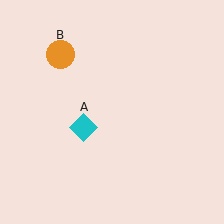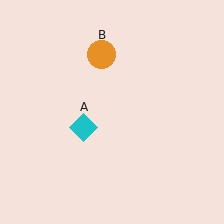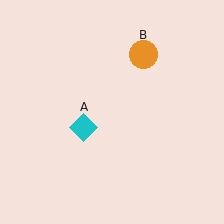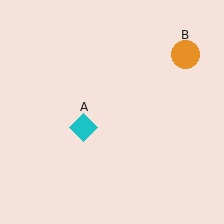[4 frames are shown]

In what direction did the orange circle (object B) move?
The orange circle (object B) moved right.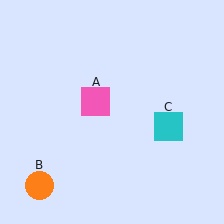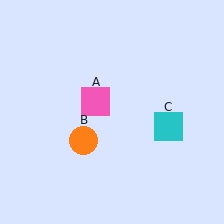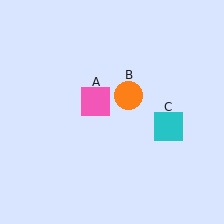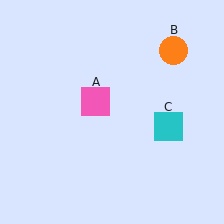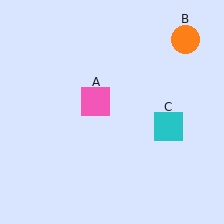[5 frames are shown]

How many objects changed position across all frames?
1 object changed position: orange circle (object B).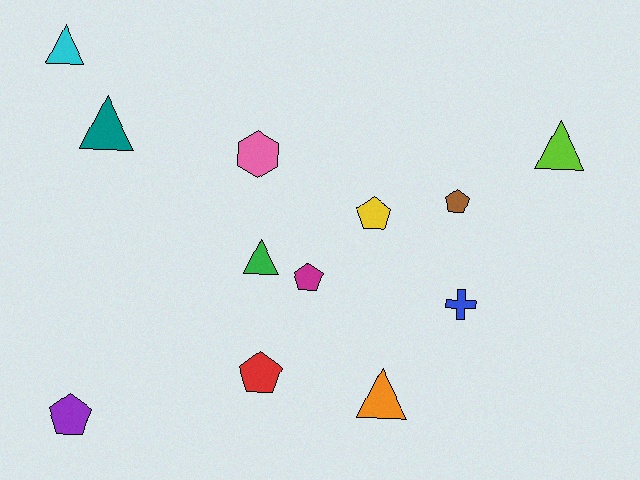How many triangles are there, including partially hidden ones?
There are 5 triangles.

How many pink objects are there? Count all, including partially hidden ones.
There is 1 pink object.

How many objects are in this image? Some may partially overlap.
There are 12 objects.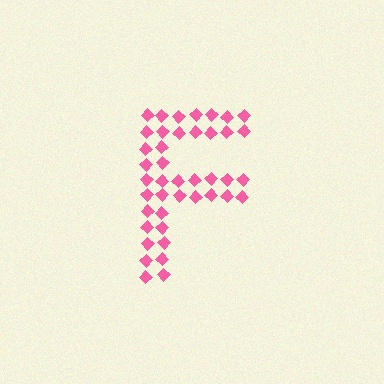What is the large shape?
The large shape is the letter F.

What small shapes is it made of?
It is made of small diamonds.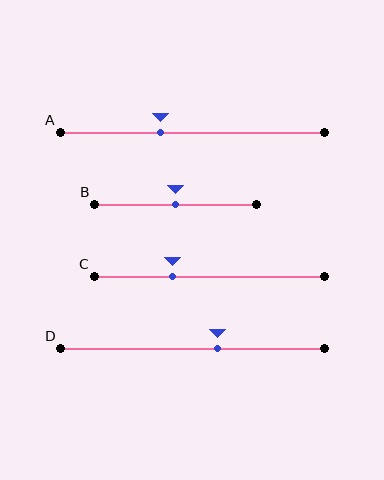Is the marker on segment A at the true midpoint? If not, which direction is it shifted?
No, the marker on segment A is shifted to the left by about 12% of the segment length.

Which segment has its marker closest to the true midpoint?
Segment B has its marker closest to the true midpoint.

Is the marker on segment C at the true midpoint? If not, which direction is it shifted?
No, the marker on segment C is shifted to the left by about 16% of the segment length.